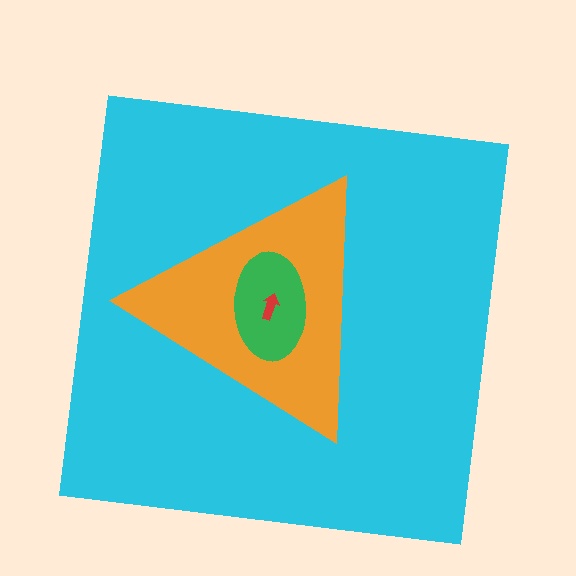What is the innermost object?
The red arrow.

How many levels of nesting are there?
4.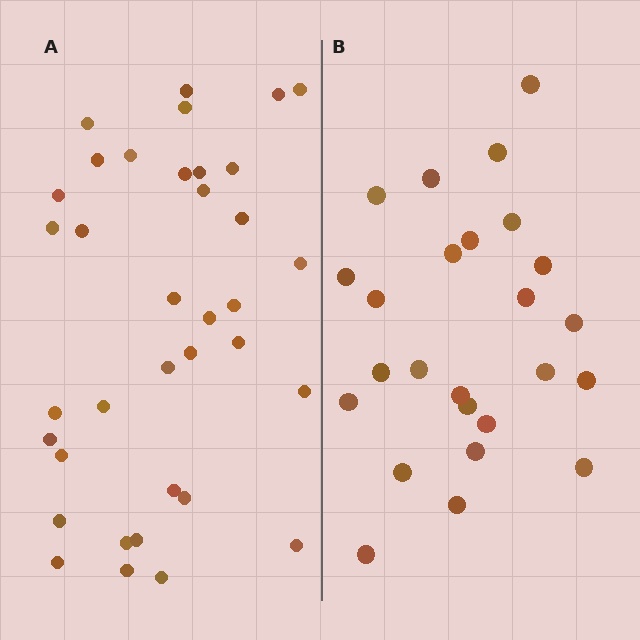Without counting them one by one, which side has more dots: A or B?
Region A (the left region) has more dots.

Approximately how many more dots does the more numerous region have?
Region A has roughly 12 or so more dots than region B.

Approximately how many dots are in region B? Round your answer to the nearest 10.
About 20 dots. (The exact count is 25, which rounds to 20.)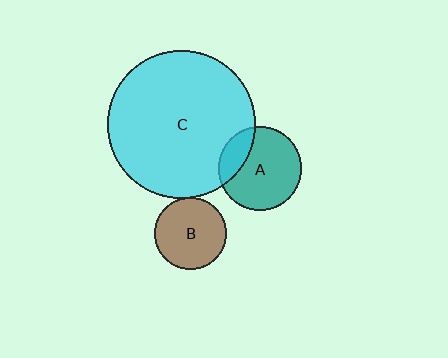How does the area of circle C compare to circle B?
Approximately 4.2 times.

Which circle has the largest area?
Circle C (cyan).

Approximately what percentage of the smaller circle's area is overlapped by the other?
Approximately 5%.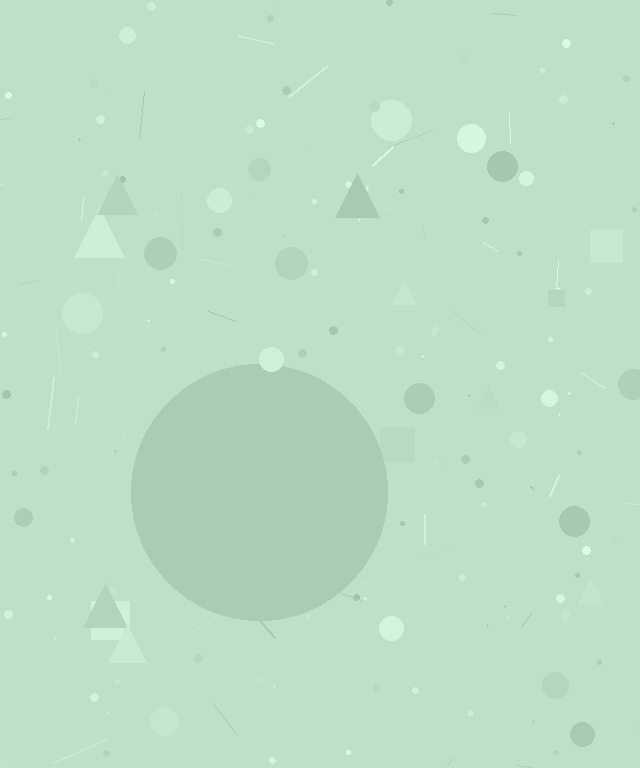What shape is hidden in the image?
A circle is hidden in the image.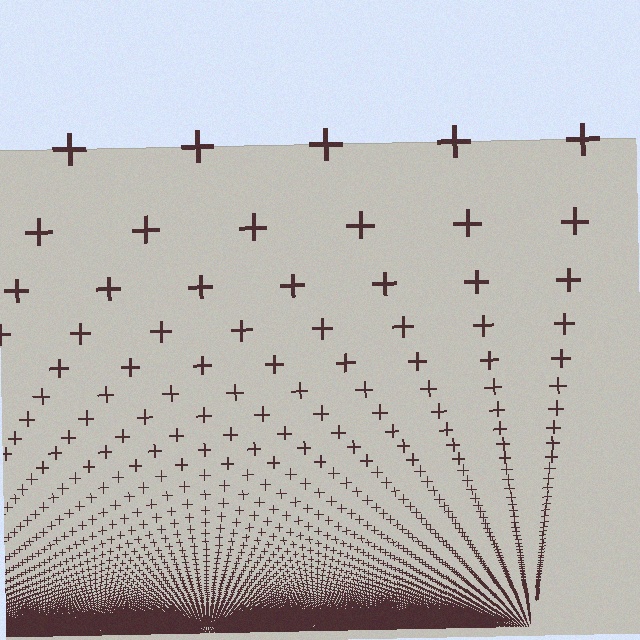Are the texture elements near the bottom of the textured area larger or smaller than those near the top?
Smaller. The gradient is inverted — elements near the bottom are smaller and denser.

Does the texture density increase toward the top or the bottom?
Density increases toward the bottom.